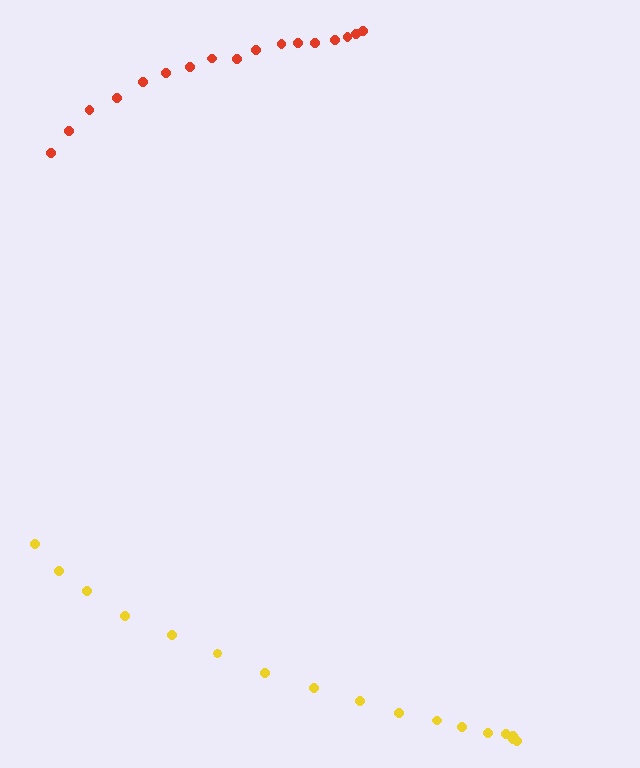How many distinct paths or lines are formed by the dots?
There are 2 distinct paths.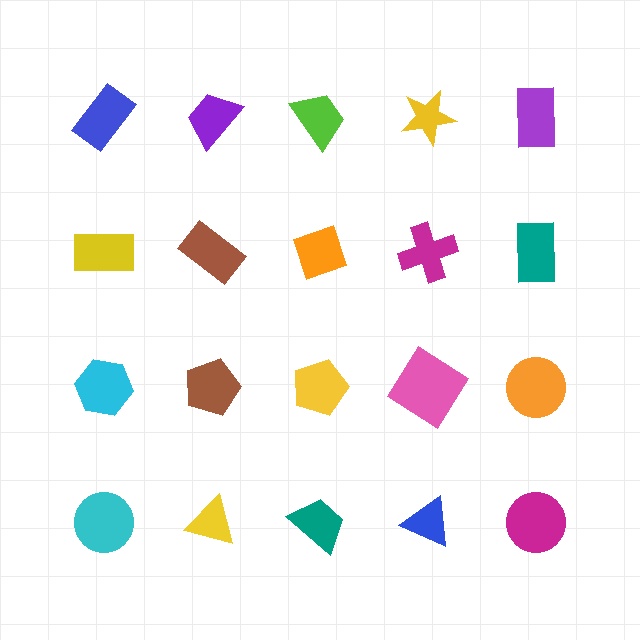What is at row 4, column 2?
A yellow triangle.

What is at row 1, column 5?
A purple rectangle.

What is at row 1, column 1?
A blue rectangle.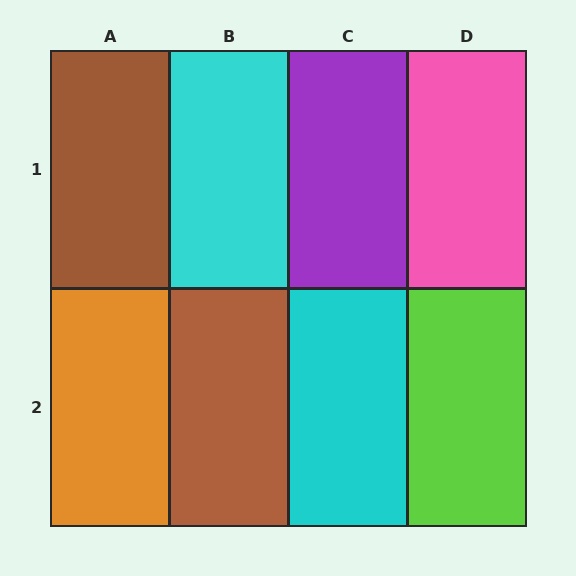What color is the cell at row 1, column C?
Purple.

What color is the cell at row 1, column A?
Brown.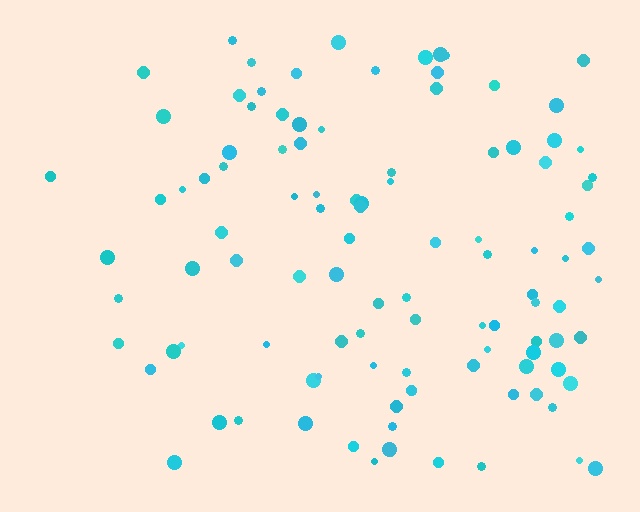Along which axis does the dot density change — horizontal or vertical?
Horizontal.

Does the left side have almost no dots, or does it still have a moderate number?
Still a moderate number, just noticeably fewer than the right.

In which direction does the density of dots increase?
From left to right, with the right side densest.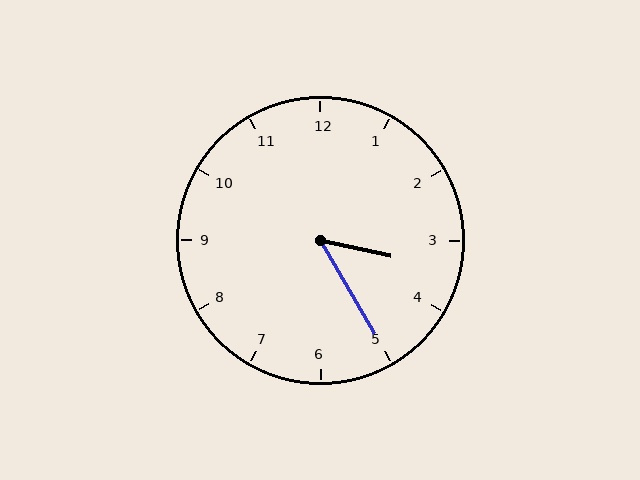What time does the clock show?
3:25.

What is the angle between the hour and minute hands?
Approximately 48 degrees.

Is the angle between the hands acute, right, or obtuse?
It is acute.